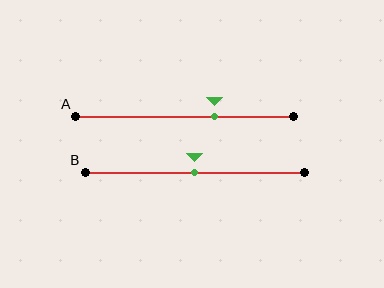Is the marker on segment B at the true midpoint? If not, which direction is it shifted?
Yes, the marker on segment B is at the true midpoint.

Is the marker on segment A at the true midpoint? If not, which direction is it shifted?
No, the marker on segment A is shifted to the right by about 14% of the segment length.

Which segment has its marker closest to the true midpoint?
Segment B has its marker closest to the true midpoint.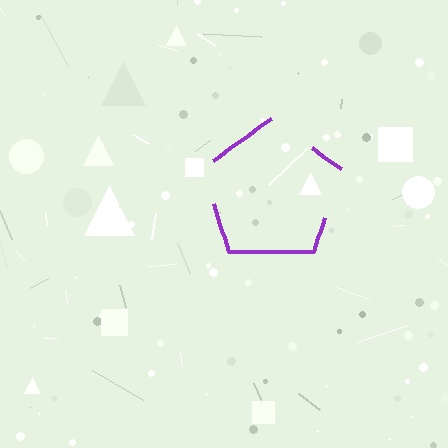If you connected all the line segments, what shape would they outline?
They would outline a pentagon.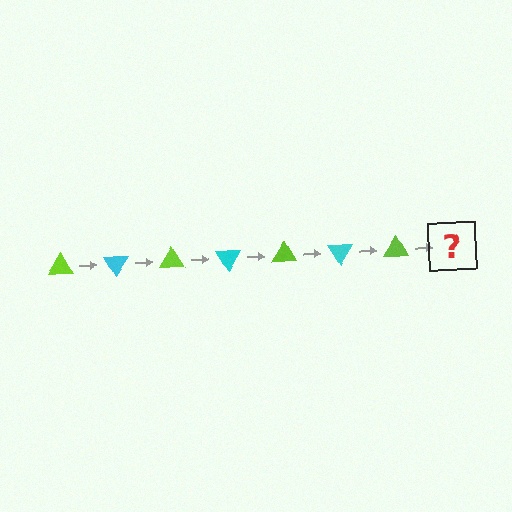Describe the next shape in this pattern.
It should be a cyan triangle, rotated 420 degrees from the start.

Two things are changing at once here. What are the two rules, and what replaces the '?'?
The two rules are that it rotates 60 degrees each step and the color cycles through lime and cyan. The '?' should be a cyan triangle, rotated 420 degrees from the start.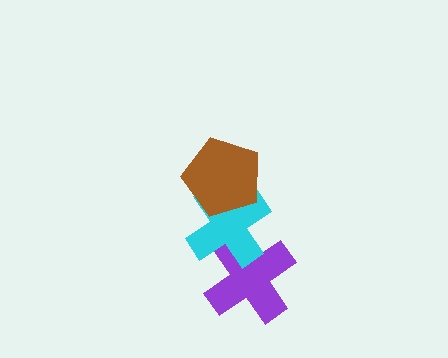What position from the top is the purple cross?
The purple cross is 3rd from the top.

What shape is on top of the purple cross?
The cyan cross is on top of the purple cross.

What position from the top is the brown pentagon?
The brown pentagon is 1st from the top.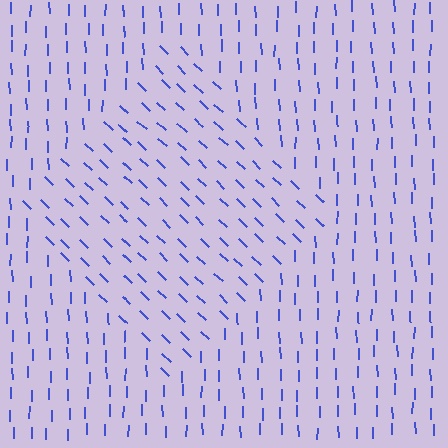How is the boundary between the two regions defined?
The boundary is defined purely by a change in line orientation (approximately 45 degrees difference). All lines are the same color and thickness.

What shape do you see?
I see a diamond.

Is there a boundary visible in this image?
Yes, there is a texture boundary formed by a change in line orientation.